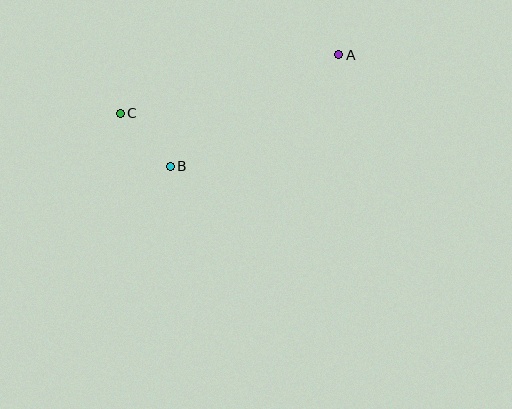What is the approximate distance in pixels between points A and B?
The distance between A and B is approximately 202 pixels.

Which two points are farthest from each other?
Points A and C are farthest from each other.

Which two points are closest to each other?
Points B and C are closest to each other.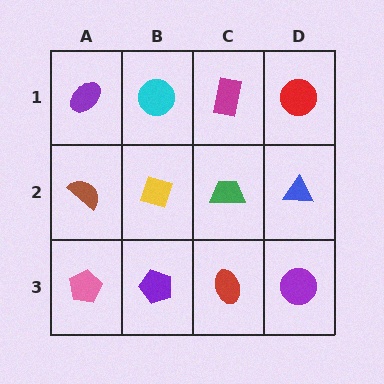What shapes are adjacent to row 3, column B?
A yellow diamond (row 2, column B), a pink pentagon (row 3, column A), a red ellipse (row 3, column C).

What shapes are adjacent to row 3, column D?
A blue triangle (row 2, column D), a red ellipse (row 3, column C).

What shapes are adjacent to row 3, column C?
A green trapezoid (row 2, column C), a purple pentagon (row 3, column B), a purple circle (row 3, column D).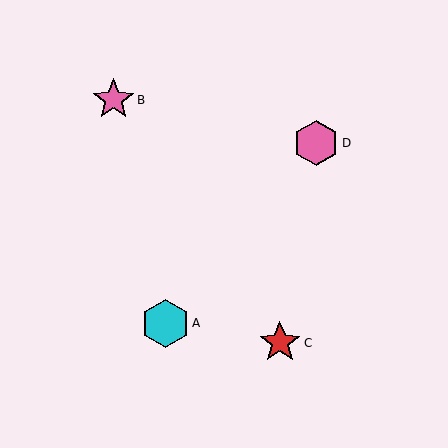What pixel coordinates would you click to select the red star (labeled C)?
Click at (280, 343) to select the red star C.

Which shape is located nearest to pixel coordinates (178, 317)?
The cyan hexagon (labeled A) at (165, 324) is nearest to that location.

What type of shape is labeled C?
Shape C is a red star.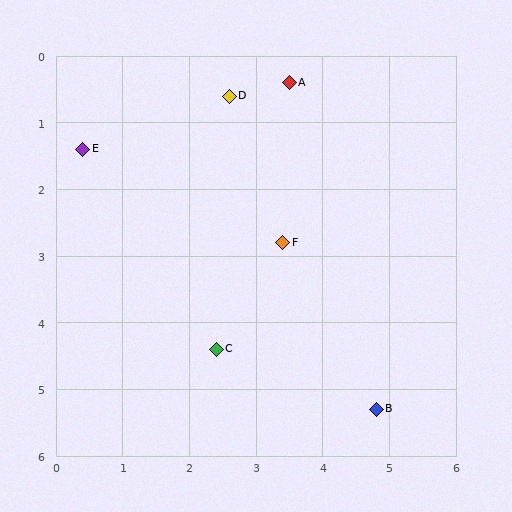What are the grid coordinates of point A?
Point A is at approximately (3.5, 0.4).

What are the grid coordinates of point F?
Point F is at approximately (3.4, 2.8).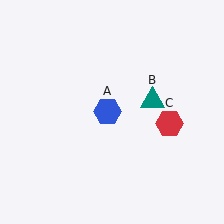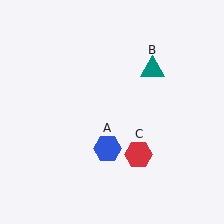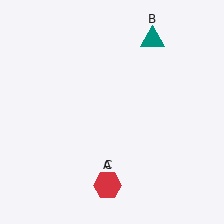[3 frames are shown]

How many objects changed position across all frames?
3 objects changed position: blue hexagon (object A), teal triangle (object B), red hexagon (object C).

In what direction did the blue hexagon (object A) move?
The blue hexagon (object A) moved down.